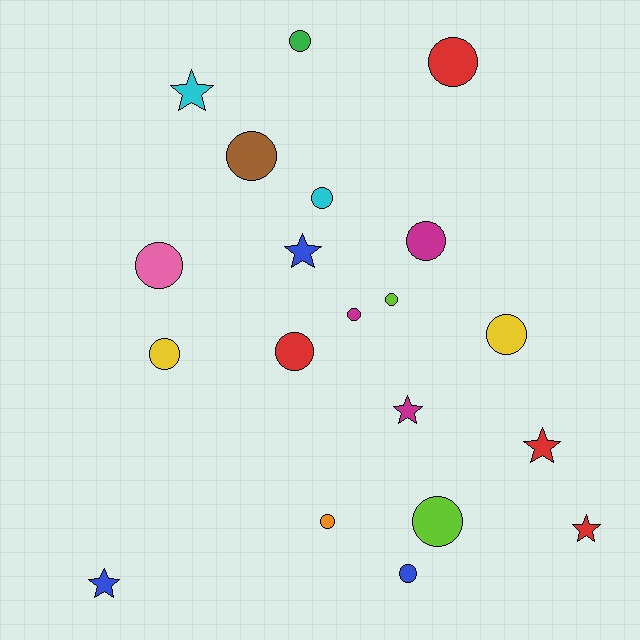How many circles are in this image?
There are 14 circles.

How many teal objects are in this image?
There are no teal objects.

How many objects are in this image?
There are 20 objects.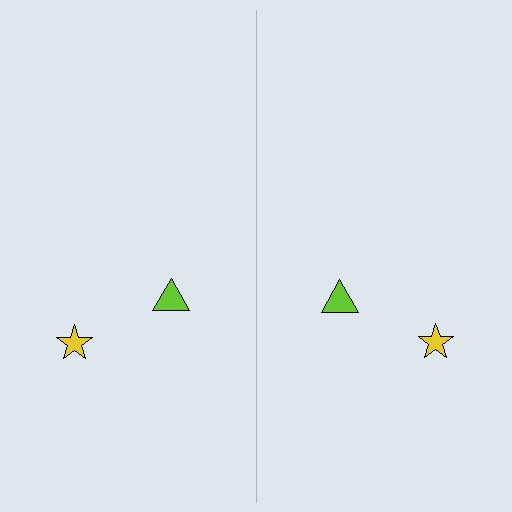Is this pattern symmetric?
Yes, this pattern has bilateral (reflection) symmetry.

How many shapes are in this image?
There are 4 shapes in this image.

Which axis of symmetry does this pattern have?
The pattern has a vertical axis of symmetry running through the center of the image.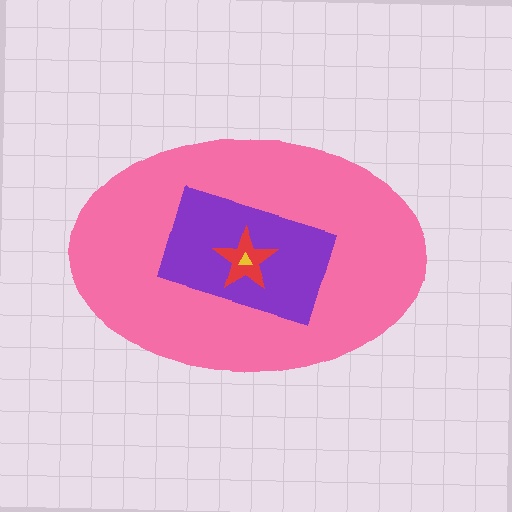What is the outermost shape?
The pink ellipse.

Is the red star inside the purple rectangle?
Yes.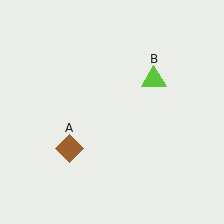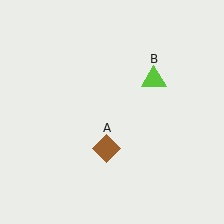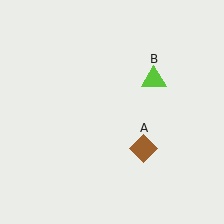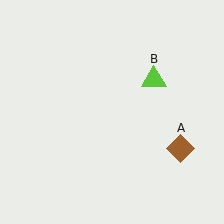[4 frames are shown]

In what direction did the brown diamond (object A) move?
The brown diamond (object A) moved right.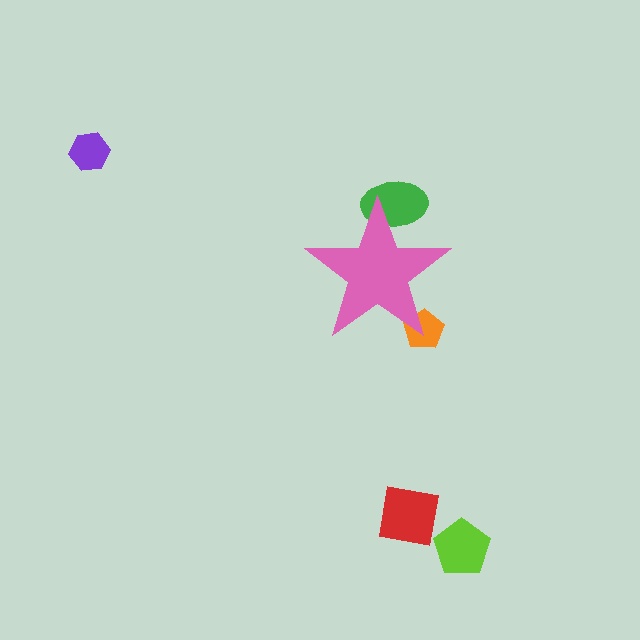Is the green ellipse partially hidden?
Yes, the green ellipse is partially hidden behind the pink star.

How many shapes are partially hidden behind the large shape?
2 shapes are partially hidden.